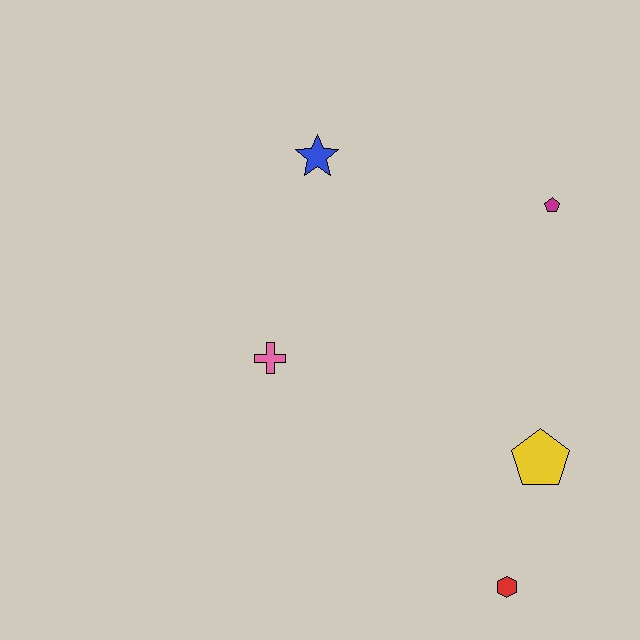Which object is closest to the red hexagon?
The yellow pentagon is closest to the red hexagon.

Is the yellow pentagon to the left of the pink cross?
No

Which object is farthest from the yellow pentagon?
The blue star is farthest from the yellow pentagon.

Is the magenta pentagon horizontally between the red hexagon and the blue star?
No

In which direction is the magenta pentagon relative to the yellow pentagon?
The magenta pentagon is above the yellow pentagon.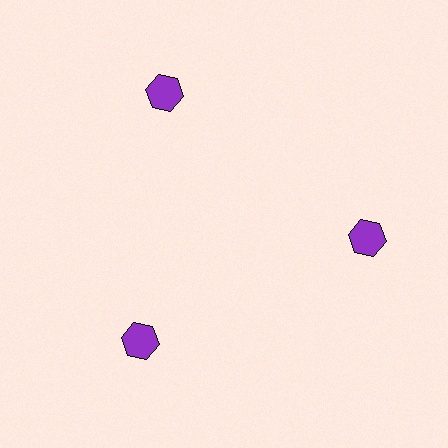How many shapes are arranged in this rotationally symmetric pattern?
There are 3 shapes, arranged in 3 groups of 1.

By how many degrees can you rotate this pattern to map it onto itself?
The pattern maps onto itself every 120 degrees of rotation.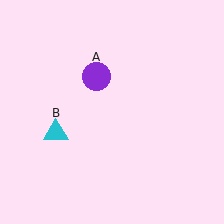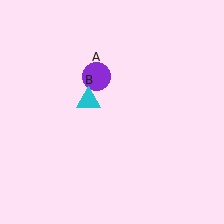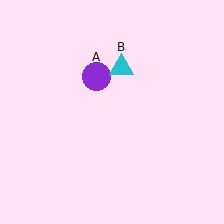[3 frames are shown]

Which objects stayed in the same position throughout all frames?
Purple circle (object A) remained stationary.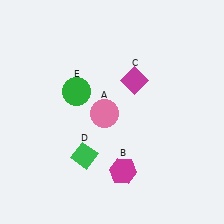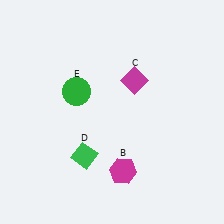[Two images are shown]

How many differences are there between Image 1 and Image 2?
There is 1 difference between the two images.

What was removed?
The pink circle (A) was removed in Image 2.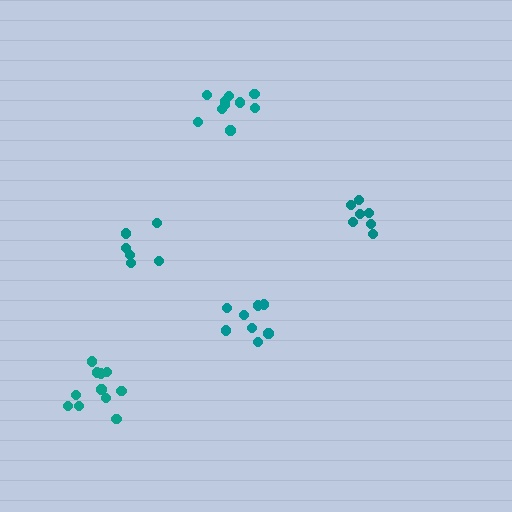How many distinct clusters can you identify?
There are 5 distinct clusters.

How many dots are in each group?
Group 1: 6 dots, Group 2: 11 dots, Group 3: 7 dots, Group 4: 8 dots, Group 5: 11 dots (43 total).